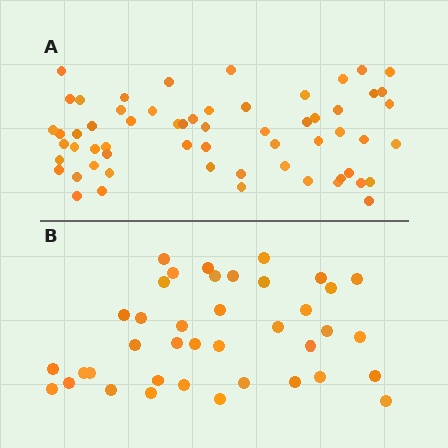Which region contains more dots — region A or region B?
Region A (the top region) has more dots.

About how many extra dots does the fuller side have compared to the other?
Region A has approximately 20 more dots than region B.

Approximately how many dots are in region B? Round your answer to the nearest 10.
About 40 dots. (The exact count is 39, which rounds to 40.)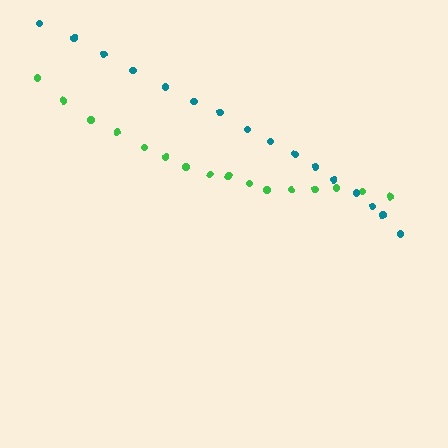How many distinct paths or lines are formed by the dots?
There are 2 distinct paths.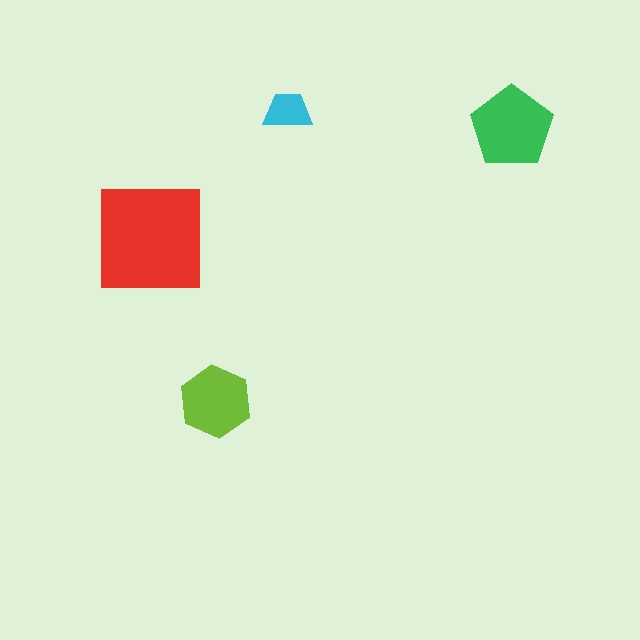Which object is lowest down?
The lime hexagon is bottommost.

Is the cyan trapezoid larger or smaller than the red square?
Smaller.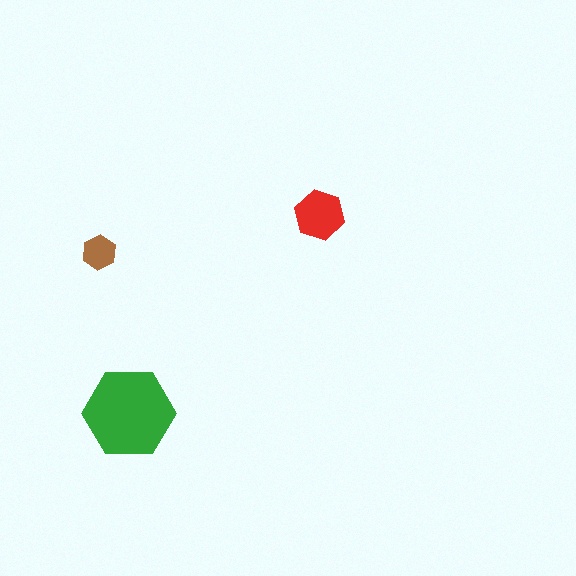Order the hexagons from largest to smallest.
the green one, the red one, the brown one.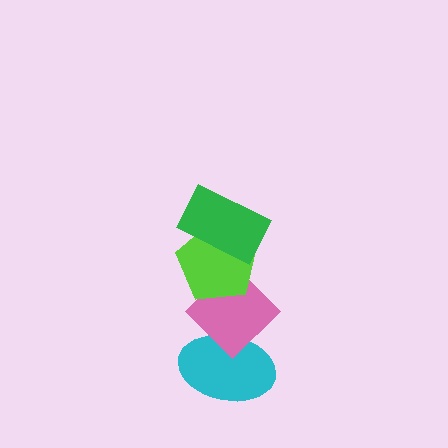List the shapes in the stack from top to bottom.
From top to bottom: the green rectangle, the lime pentagon, the pink diamond, the cyan ellipse.